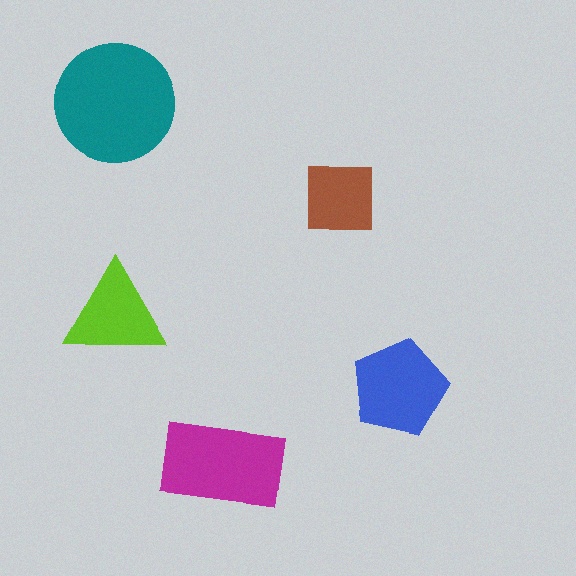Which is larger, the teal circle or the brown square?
The teal circle.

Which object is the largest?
The teal circle.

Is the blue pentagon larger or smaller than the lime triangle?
Larger.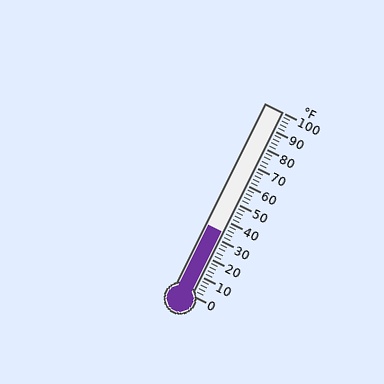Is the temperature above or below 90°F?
The temperature is below 90°F.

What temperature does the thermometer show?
The thermometer shows approximately 34°F.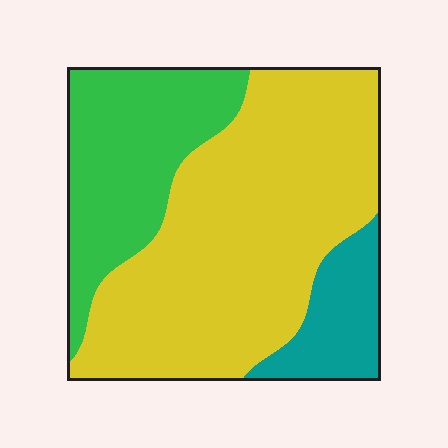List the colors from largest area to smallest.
From largest to smallest: yellow, green, teal.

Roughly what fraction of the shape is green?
Green covers around 30% of the shape.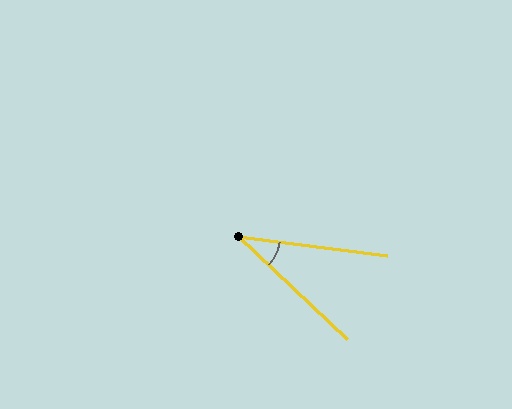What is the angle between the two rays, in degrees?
Approximately 36 degrees.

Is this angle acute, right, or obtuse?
It is acute.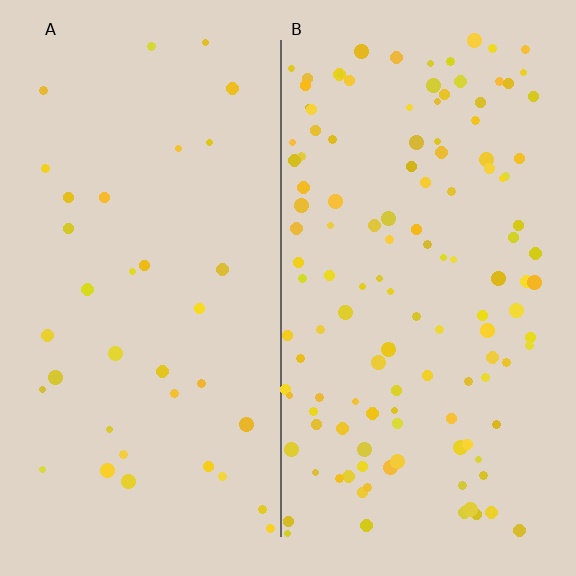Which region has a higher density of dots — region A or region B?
B (the right).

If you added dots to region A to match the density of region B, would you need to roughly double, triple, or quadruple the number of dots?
Approximately quadruple.